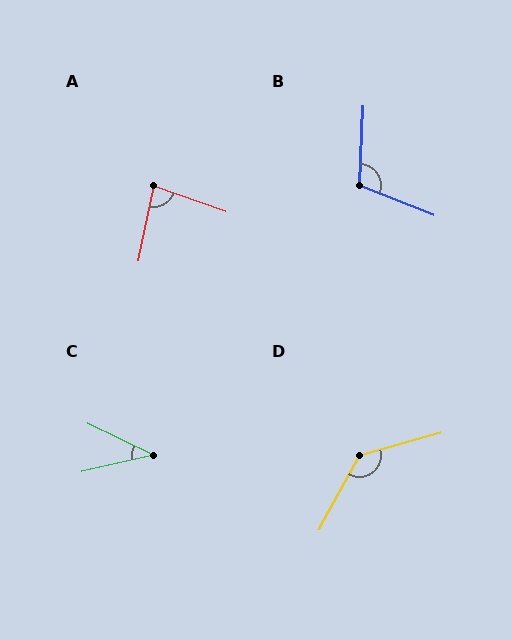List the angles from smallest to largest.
C (39°), A (82°), B (109°), D (134°).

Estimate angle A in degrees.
Approximately 82 degrees.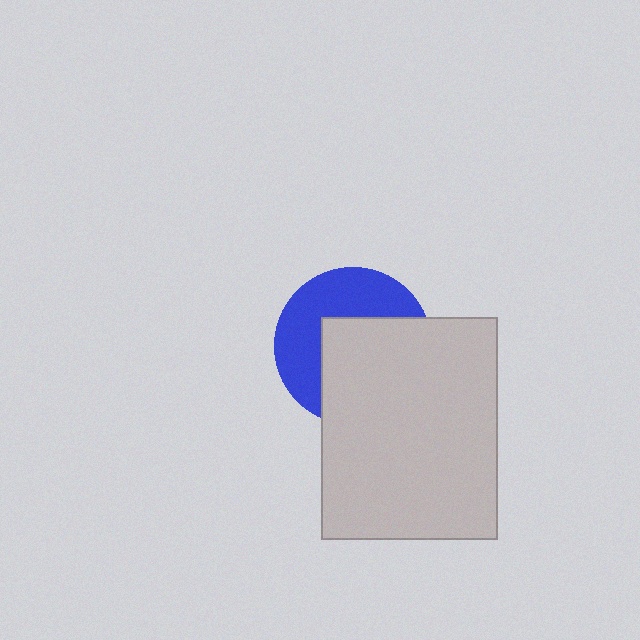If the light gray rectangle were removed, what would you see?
You would see the complete blue circle.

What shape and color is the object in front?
The object in front is a light gray rectangle.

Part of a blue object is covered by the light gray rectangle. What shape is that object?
It is a circle.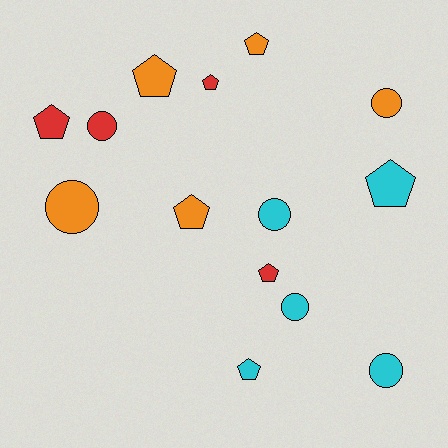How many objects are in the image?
There are 14 objects.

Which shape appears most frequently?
Pentagon, with 8 objects.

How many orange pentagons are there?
There are 3 orange pentagons.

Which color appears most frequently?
Cyan, with 5 objects.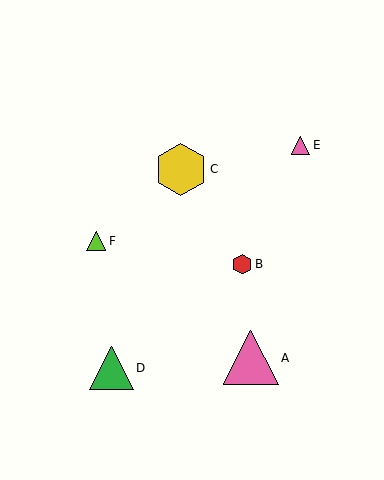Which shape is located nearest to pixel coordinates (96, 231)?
The lime triangle (labeled F) at (96, 241) is nearest to that location.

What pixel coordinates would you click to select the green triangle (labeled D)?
Click at (111, 368) to select the green triangle D.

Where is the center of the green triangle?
The center of the green triangle is at (111, 368).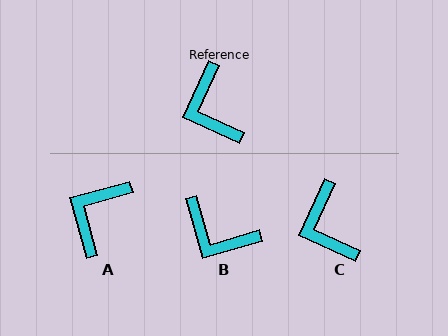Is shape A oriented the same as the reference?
No, it is off by about 49 degrees.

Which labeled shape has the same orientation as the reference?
C.